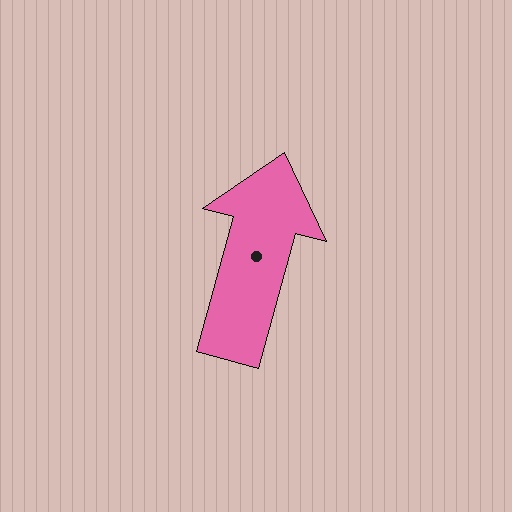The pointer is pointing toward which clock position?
Roughly 1 o'clock.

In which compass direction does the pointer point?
North.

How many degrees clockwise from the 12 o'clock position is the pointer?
Approximately 15 degrees.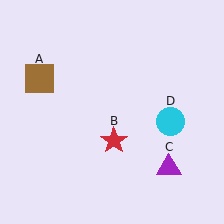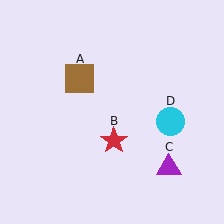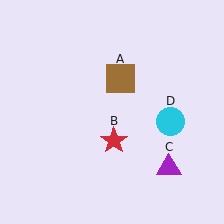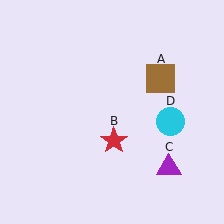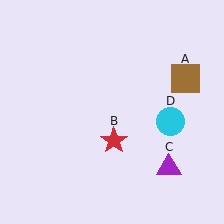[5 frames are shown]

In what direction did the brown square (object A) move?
The brown square (object A) moved right.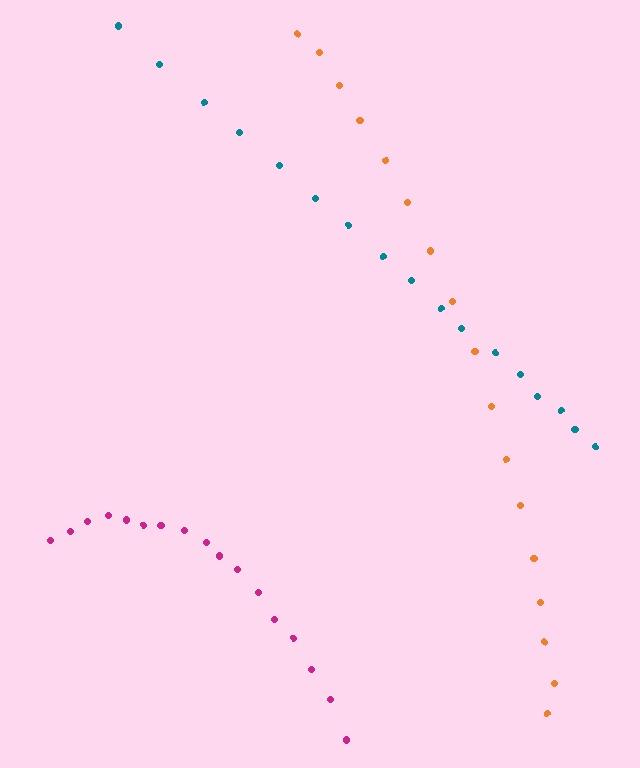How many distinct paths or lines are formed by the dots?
There are 3 distinct paths.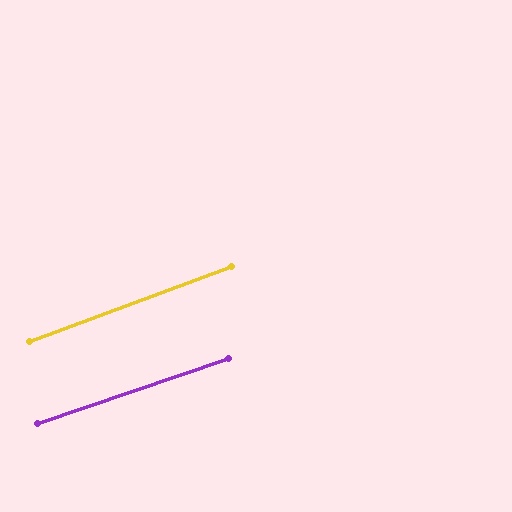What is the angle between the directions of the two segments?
Approximately 2 degrees.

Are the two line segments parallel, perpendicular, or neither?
Parallel — their directions differ by only 1.5°.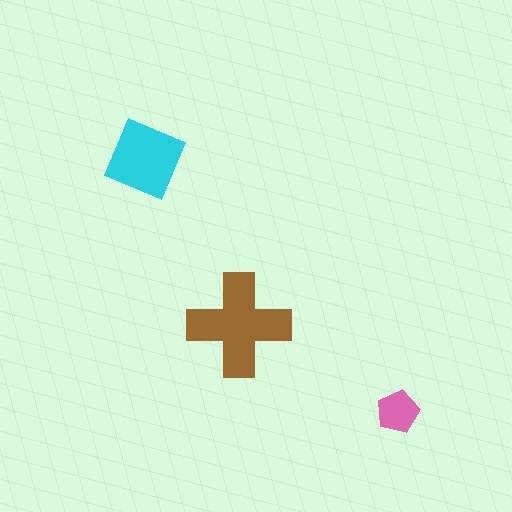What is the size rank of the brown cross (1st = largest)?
1st.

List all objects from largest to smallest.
The brown cross, the cyan diamond, the pink pentagon.